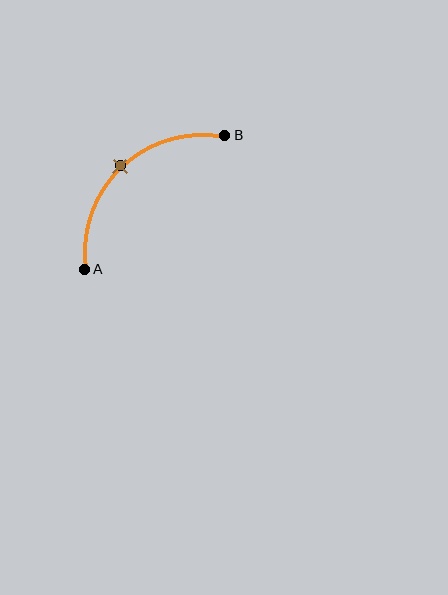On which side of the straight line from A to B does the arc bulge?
The arc bulges above and to the left of the straight line connecting A and B.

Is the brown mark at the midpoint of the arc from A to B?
Yes. The brown mark lies on the arc at equal arc-length from both A and B — it is the arc midpoint.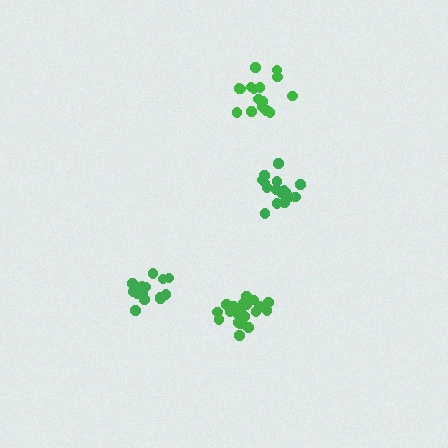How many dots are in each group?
Group 1: 17 dots, Group 2: 17 dots, Group 3: 20 dots, Group 4: 16 dots (70 total).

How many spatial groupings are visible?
There are 4 spatial groupings.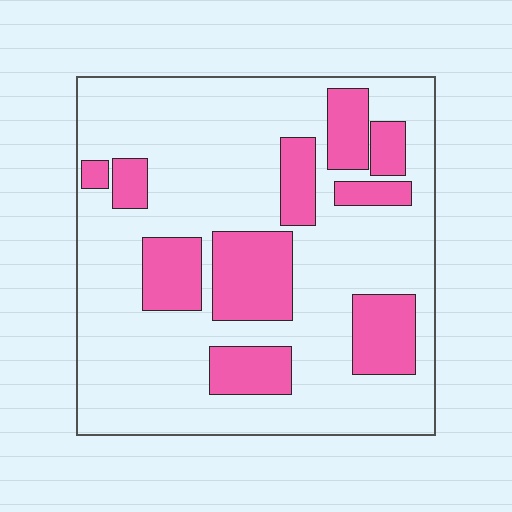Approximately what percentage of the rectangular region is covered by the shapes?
Approximately 25%.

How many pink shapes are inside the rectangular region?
10.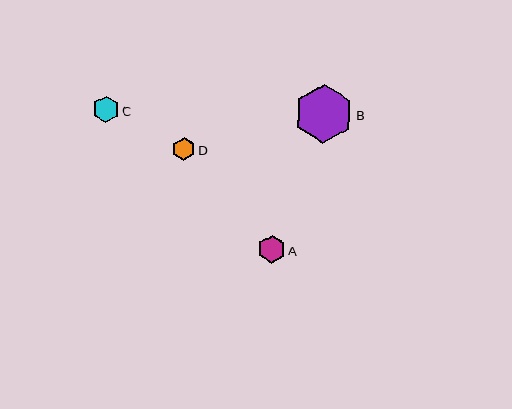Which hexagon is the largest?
Hexagon B is the largest with a size of approximately 59 pixels.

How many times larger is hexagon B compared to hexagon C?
Hexagon B is approximately 2.2 times the size of hexagon C.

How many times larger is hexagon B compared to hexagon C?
Hexagon B is approximately 2.2 times the size of hexagon C.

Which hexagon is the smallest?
Hexagon D is the smallest with a size of approximately 23 pixels.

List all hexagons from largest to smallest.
From largest to smallest: B, A, C, D.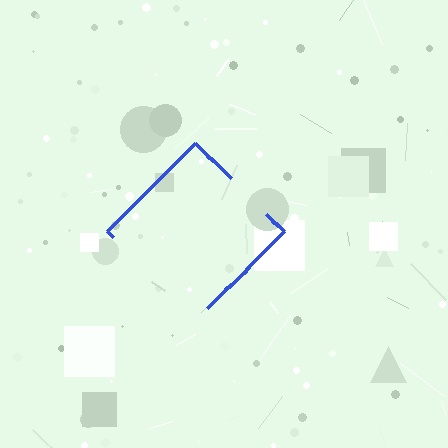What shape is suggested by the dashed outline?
The dashed outline suggests a diamond.